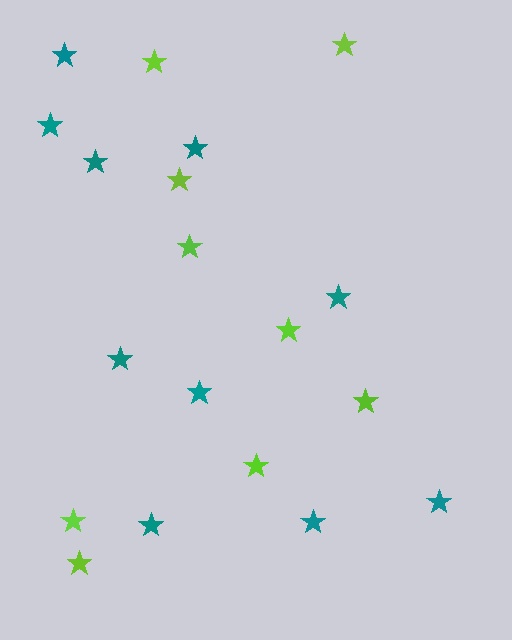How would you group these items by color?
There are 2 groups: one group of lime stars (9) and one group of teal stars (10).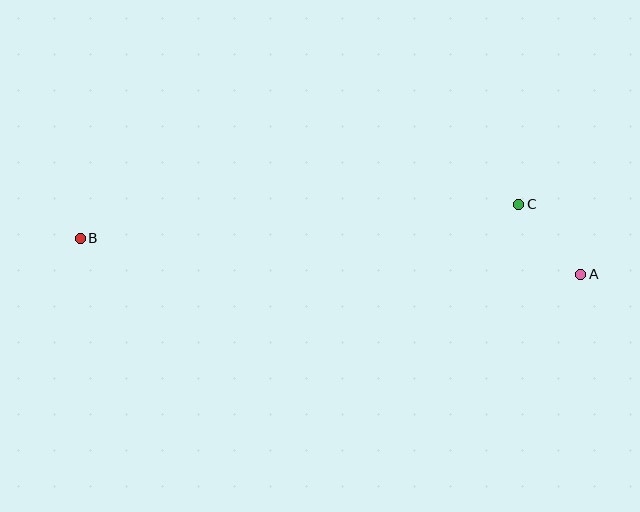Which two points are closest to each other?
Points A and C are closest to each other.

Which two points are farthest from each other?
Points A and B are farthest from each other.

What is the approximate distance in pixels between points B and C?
The distance between B and C is approximately 440 pixels.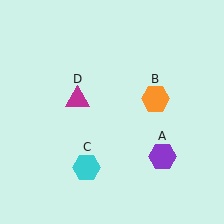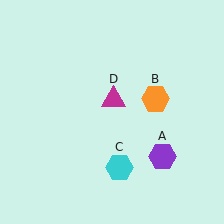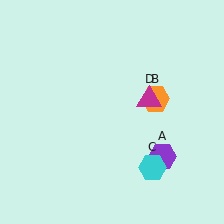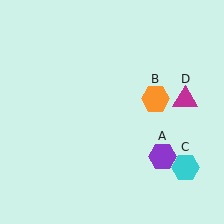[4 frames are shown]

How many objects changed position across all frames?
2 objects changed position: cyan hexagon (object C), magenta triangle (object D).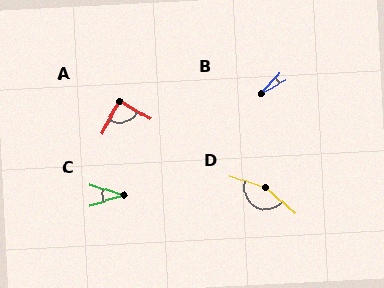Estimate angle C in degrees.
Approximately 34 degrees.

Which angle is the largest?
D, at approximately 156 degrees.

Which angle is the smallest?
B, at approximately 19 degrees.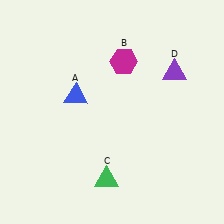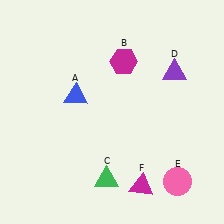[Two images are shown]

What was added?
A pink circle (E), a magenta triangle (F) were added in Image 2.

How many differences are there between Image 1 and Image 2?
There are 2 differences between the two images.